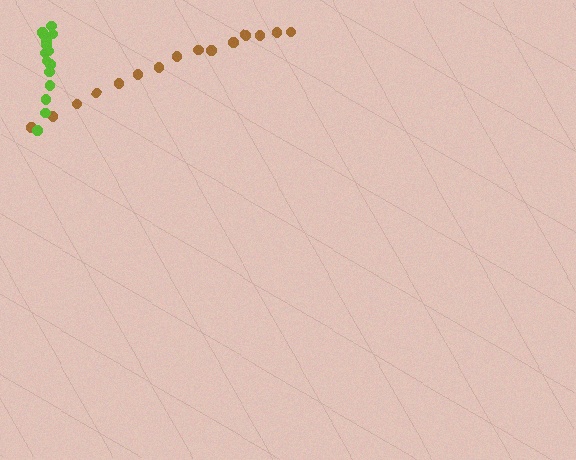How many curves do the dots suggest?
There are 2 distinct paths.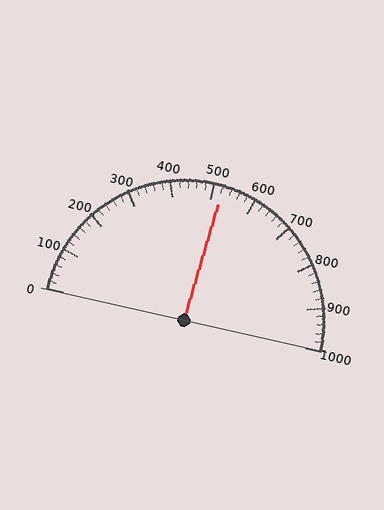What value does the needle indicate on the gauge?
The needle indicates approximately 520.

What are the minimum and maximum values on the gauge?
The gauge ranges from 0 to 1000.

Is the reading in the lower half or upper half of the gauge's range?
The reading is in the upper half of the range (0 to 1000).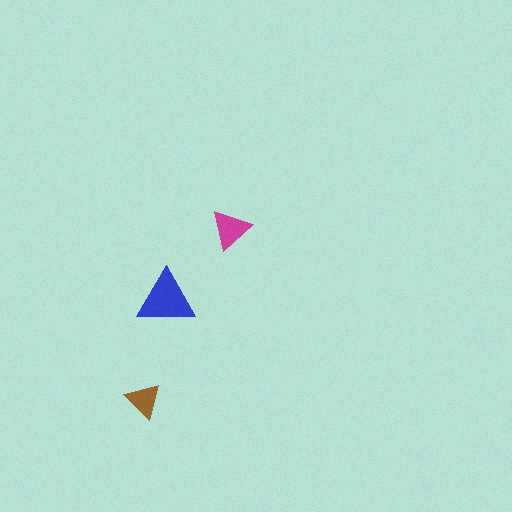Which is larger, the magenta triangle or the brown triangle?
The magenta one.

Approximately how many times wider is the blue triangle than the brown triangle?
About 1.5 times wider.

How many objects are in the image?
There are 3 objects in the image.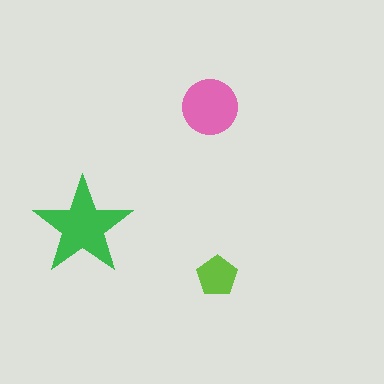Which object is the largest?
The green star.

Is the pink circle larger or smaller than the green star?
Smaller.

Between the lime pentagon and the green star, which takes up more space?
The green star.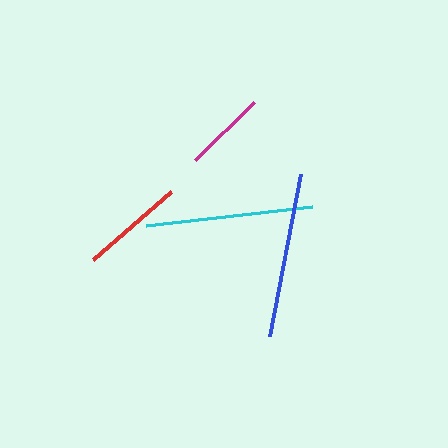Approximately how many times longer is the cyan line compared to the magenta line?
The cyan line is approximately 2.0 times the length of the magenta line.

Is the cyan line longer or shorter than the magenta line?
The cyan line is longer than the magenta line.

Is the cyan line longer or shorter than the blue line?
The cyan line is longer than the blue line.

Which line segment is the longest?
The cyan line is the longest at approximately 167 pixels.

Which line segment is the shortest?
The magenta line is the shortest at approximately 82 pixels.